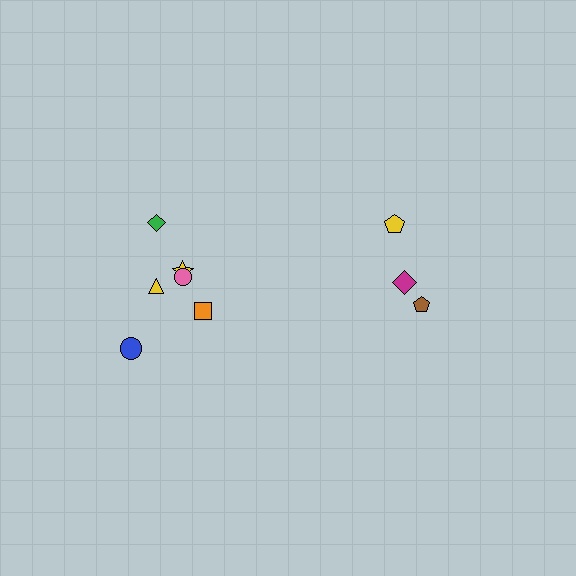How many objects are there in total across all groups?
There are 9 objects.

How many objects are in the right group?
There are 3 objects.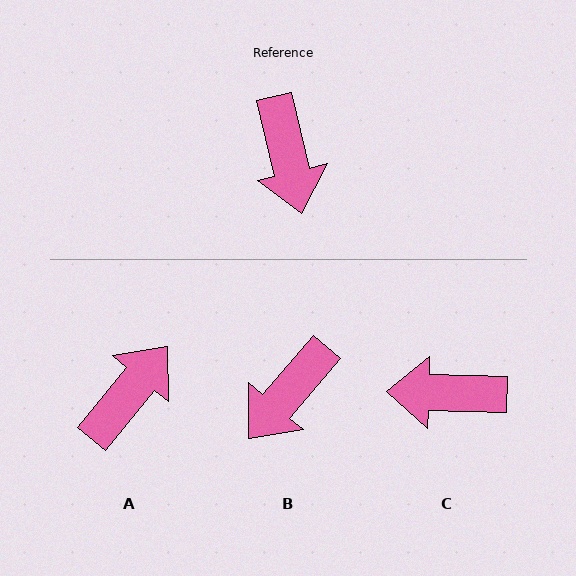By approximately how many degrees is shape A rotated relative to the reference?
Approximately 127 degrees counter-clockwise.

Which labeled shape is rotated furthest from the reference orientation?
A, about 127 degrees away.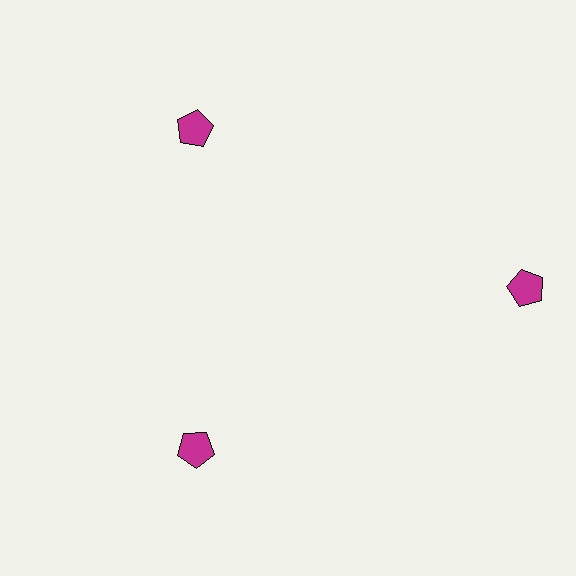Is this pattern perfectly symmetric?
No. The 3 magenta pentagons are arranged in a ring, but one element near the 3 o'clock position is pushed outward from the center, breaking the 3-fold rotational symmetry.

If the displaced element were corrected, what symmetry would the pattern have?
It would have 3-fold rotational symmetry — the pattern would map onto itself every 120 degrees.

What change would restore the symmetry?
The symmetry would be restored by moving it inward, back onto the ring so that all 3 pentagons sit at equal angles and equal distance from the center.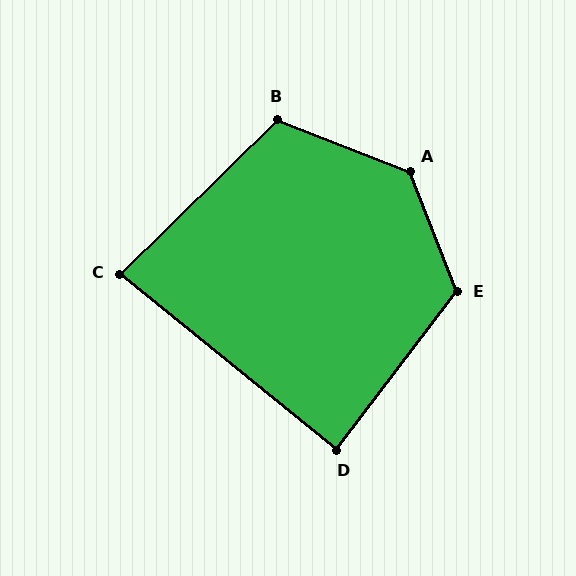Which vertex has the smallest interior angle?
C, at approximately 84 degrees.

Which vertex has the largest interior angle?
A, at approximately 133 degrees.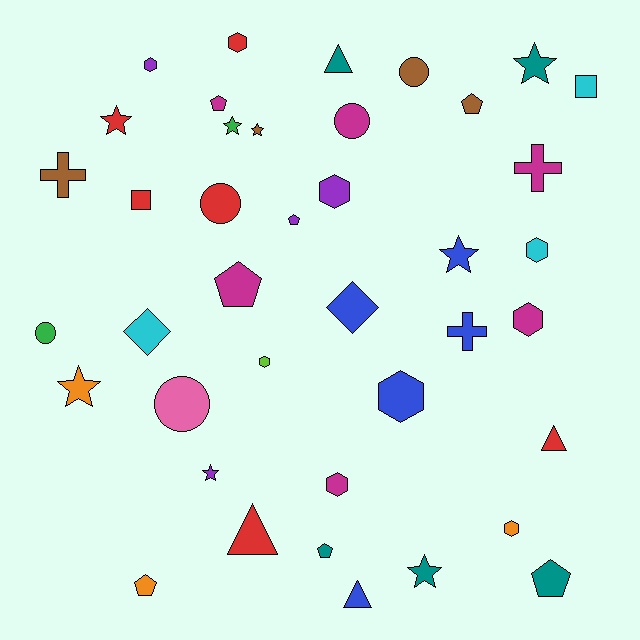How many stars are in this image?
There are 8 stars.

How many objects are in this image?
There are 40 objects.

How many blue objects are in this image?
There are 5 blue objects.